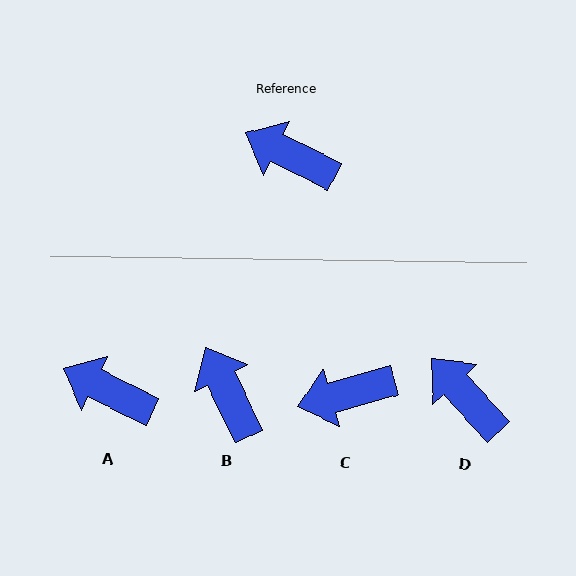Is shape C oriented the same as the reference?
No, it is off by about 42 degrees.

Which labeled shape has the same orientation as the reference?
A.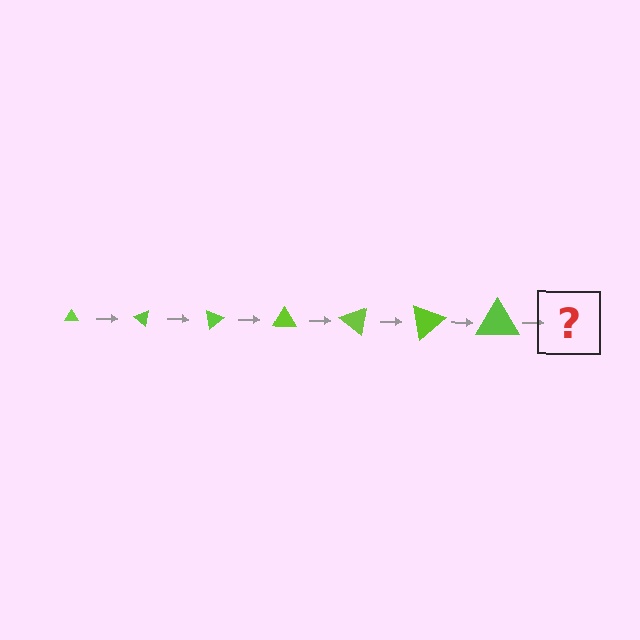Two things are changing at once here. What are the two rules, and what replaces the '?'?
The two rules are that the triangle grows larger each step and it rotates 40 degrees each step. The '?' should be a triangle, larger than the previous one and rotated 280 degrees from the start.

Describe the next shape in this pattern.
It should be a triangle, larger than the previous one and rotated 280 degrees from the start.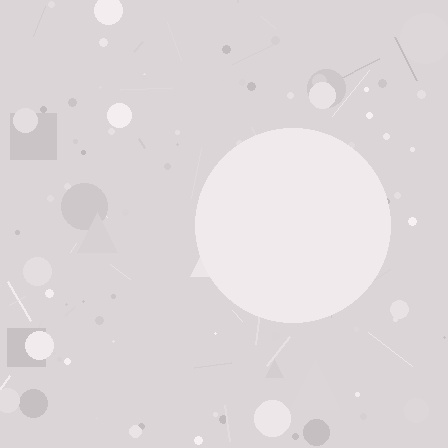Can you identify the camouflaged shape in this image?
The camouflaged shape is a circle.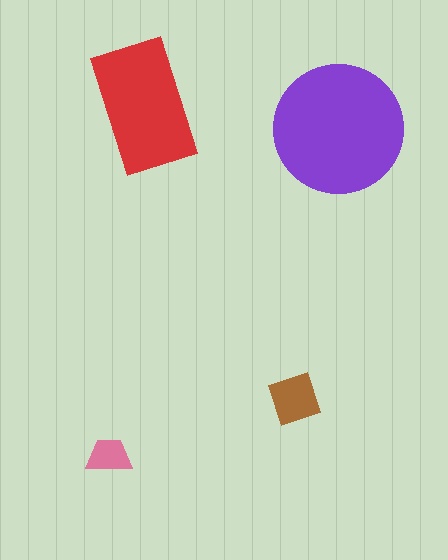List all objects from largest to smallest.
The purple circle, the red rectangle, the brown square, the pink trapezoid.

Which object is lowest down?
The pink trapezoid is bottommost.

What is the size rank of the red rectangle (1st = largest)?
2nd.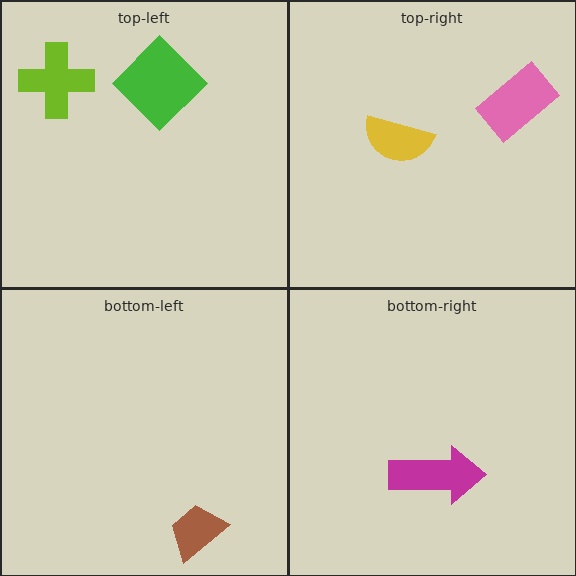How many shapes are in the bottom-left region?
1.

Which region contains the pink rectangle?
The top-right region.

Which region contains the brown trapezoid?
The bottom-left region.